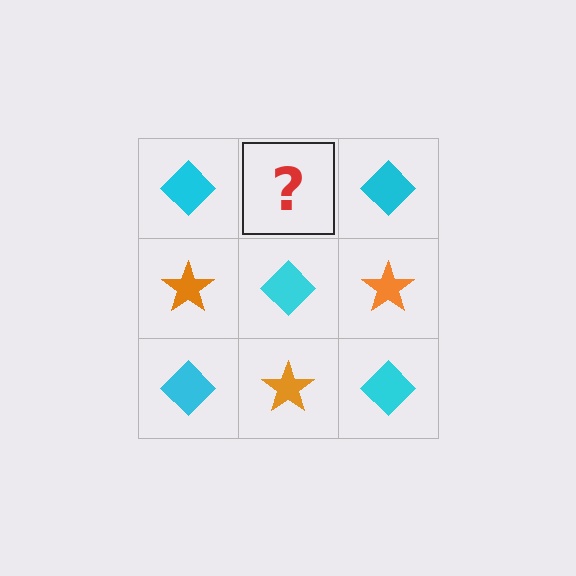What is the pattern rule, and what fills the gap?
The rule is that it alternates cyan diamond and orange star in a checkerboard pattern. The gap should be filled with an orange star.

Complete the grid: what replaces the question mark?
The question mark should be replaced with an orange star.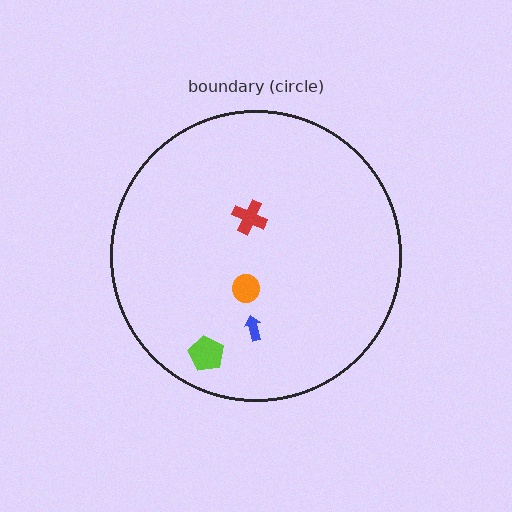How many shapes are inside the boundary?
4 inside, 0 outside.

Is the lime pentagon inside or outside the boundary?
Inside.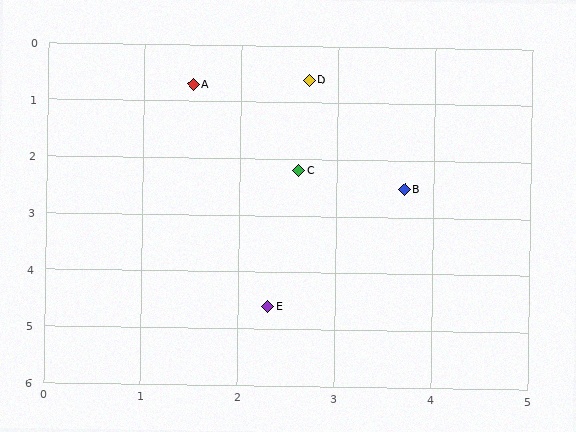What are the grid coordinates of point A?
Point A is at approximately (1.5, 0.7).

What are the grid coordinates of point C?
Point C is at approximately (2.6, 2.2).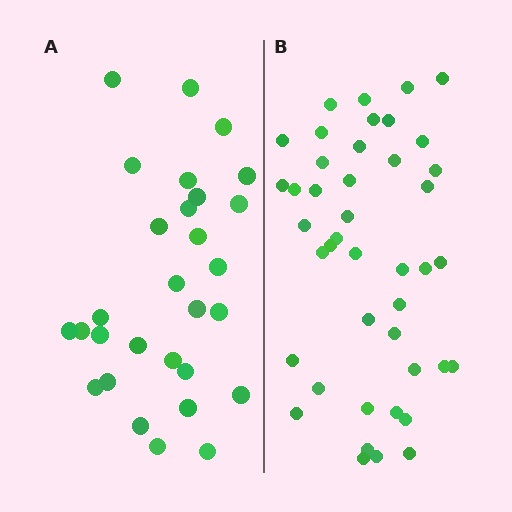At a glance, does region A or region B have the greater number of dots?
Region B (the right region) has more dots.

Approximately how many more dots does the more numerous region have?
Region B has approximately 15 more dots than region A.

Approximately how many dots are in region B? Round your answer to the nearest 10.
About 40 dots. (The exact count is 43, which rounds to 40.)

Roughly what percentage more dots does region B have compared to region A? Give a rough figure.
About 50% more.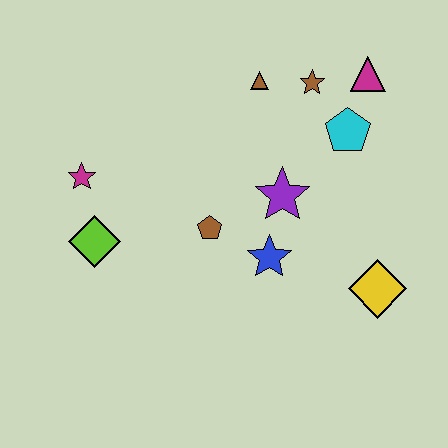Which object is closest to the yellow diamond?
The blue star is closest to the yellow diamond.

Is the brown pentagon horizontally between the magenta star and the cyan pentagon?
Yes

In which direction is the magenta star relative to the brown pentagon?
The magenta star is to the left of the brown pentagon.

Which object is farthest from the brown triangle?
The yellow diamond is farthest from the brown triangle.